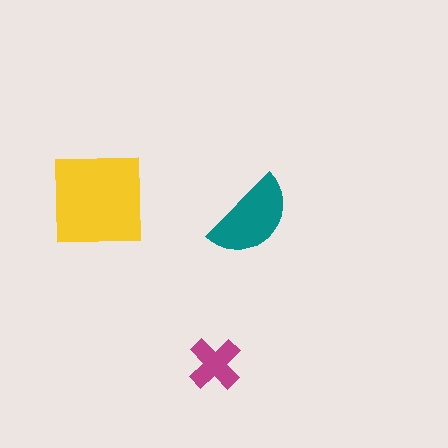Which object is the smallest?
The magenta cross.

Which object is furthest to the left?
The yellow square is leftmost.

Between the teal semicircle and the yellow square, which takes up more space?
The yellow square.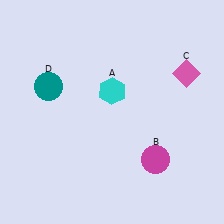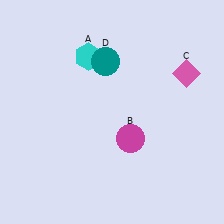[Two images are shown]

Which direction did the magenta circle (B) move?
The magenta circle (B) moved left.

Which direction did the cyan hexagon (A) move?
The cyan hexagon (A) moved up.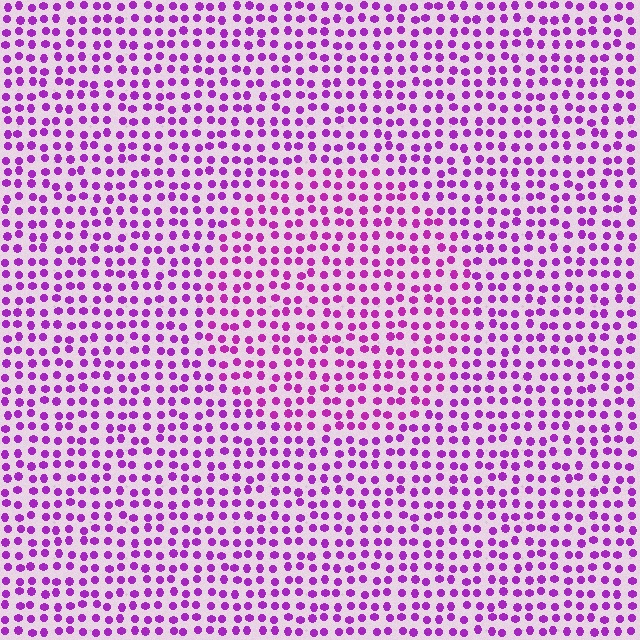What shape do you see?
I see a circle.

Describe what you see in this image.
The image is filled with small purple elements in a uniform arrangement. A circle-shaped region is visible where the elements are tinted to a slightly different hue, forming a subtle color boundary.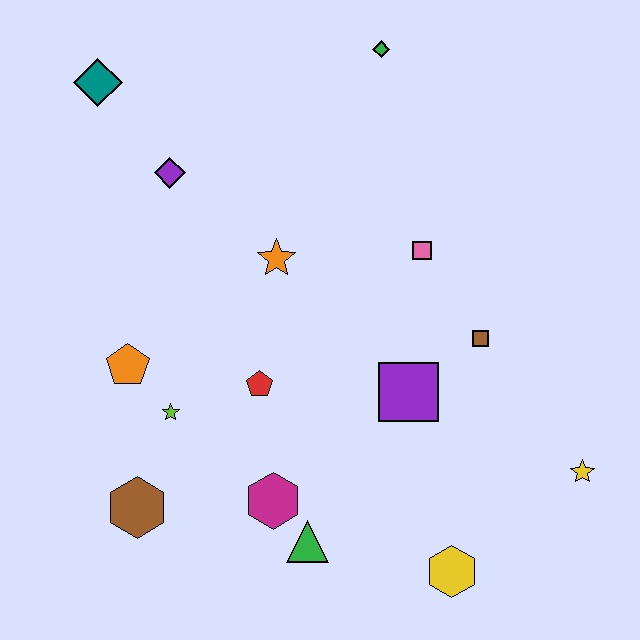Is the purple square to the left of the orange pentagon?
No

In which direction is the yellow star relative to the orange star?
The yellow star is to the right of the orange star.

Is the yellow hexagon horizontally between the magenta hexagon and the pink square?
No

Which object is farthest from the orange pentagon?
The yellow star is farthest from the orange pentagon.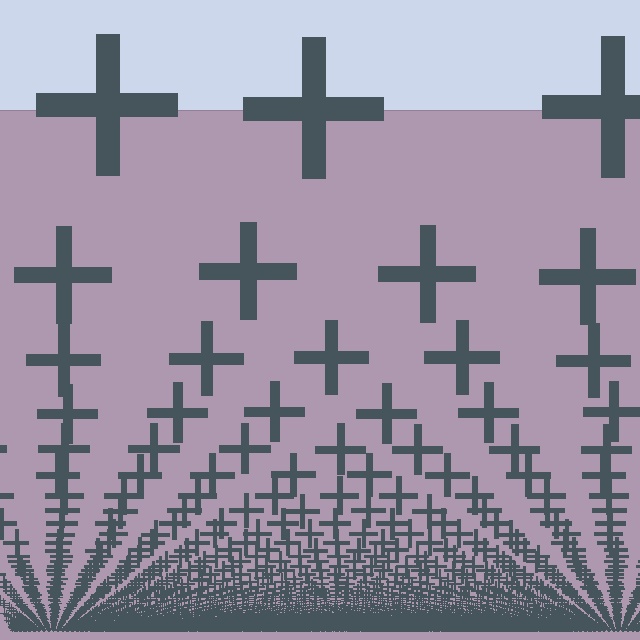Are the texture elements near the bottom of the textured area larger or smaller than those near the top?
Smaller. The gradient is inverted — elements near the bottom are smaller and denser.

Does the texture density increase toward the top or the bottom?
Density increases toward the bottom.